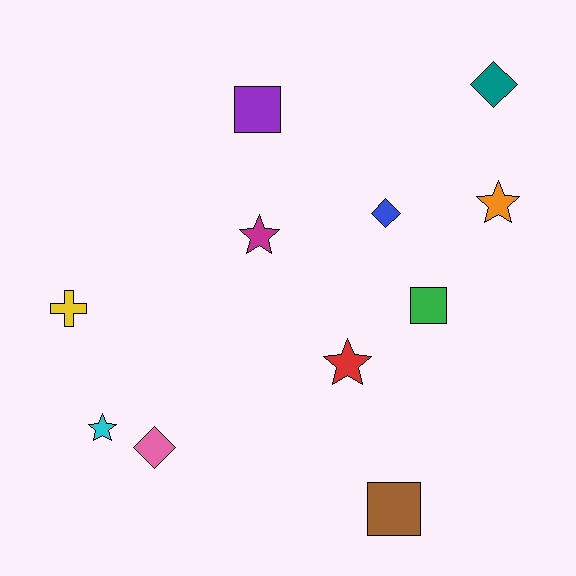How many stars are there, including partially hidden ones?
There are 4 stars.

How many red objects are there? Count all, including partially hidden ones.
There is 1 red object.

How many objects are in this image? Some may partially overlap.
There are 11 objects.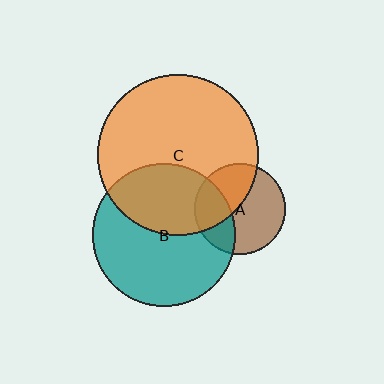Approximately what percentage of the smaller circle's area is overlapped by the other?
Approximately 40%.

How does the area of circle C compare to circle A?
Approximately 3.1 times.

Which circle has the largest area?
Circle C (orange).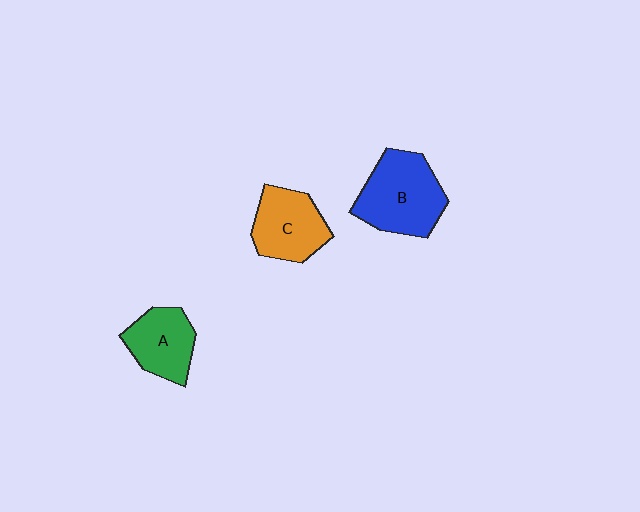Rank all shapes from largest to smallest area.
From largest to smallest: B (blue), C (orange), A (green).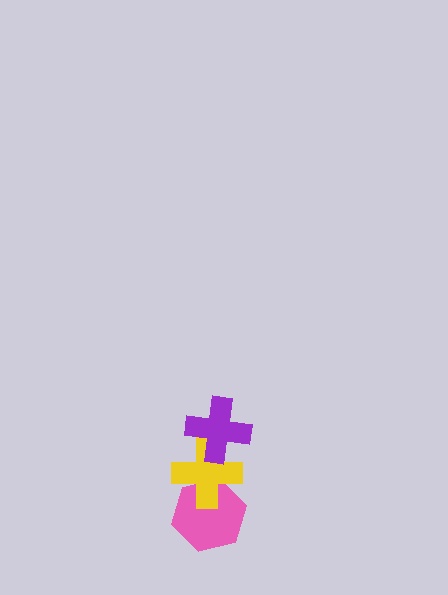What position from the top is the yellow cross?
The yellow cross is 2nd from the top.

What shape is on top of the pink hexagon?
The yellow cross is on top of the pink hexagon.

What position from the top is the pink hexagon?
The pink hexagon is 3rd from the top.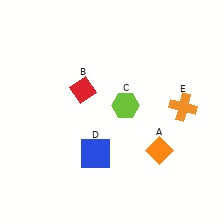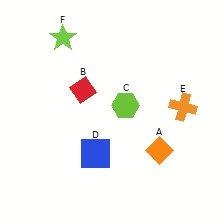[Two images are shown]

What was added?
A lime star (F) was added in Image 2.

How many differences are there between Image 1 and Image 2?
There is 1 difference between the two images.